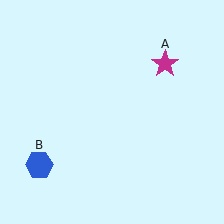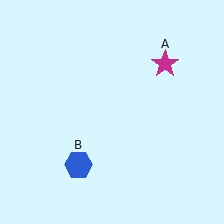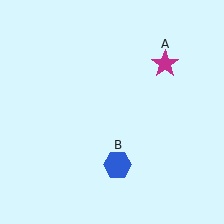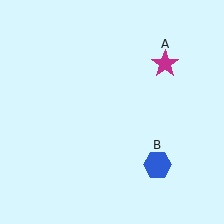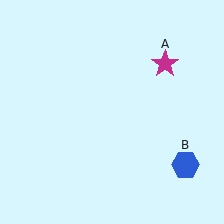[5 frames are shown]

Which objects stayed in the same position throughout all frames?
Magenta star (object A) remained stationary.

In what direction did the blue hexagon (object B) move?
The blue hexagon (object B) moved right.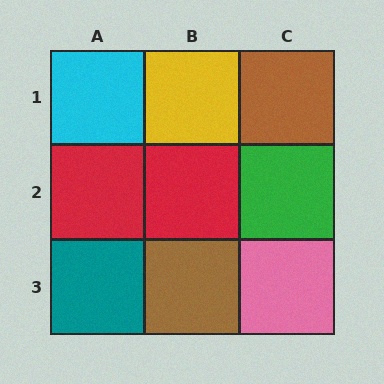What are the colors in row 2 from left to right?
Red, red, green.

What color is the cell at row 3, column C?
Pink.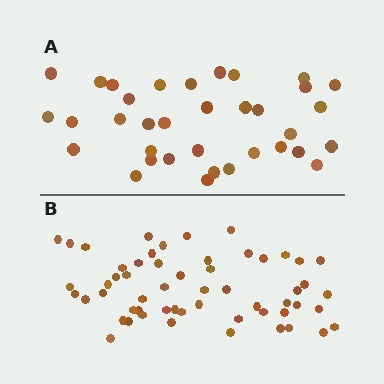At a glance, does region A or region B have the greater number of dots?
Region B (the bottom region) has more dots.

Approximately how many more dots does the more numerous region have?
Region B has approximately 20 more dots than region A.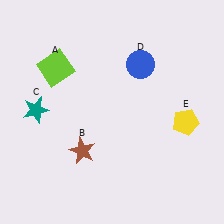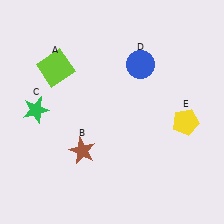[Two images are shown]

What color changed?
The star (C) changed from teal in Image 1 to green in Image 2.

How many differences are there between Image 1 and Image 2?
There is 1 difference between the two images.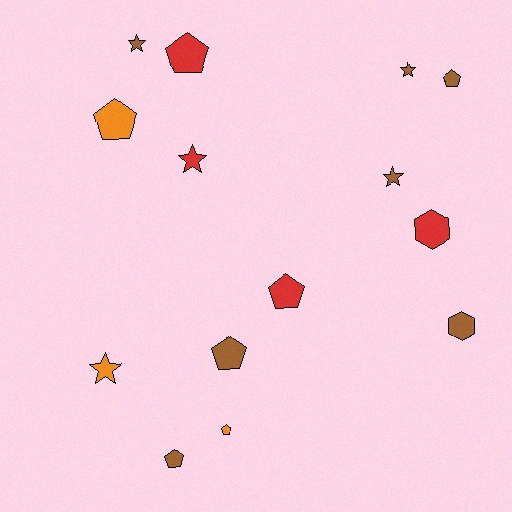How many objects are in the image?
There are 14 objects.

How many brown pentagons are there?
There are 3 brown pentagons.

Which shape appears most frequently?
Pentagon, with 7 objects.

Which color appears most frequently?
Brown, with 7 objects.